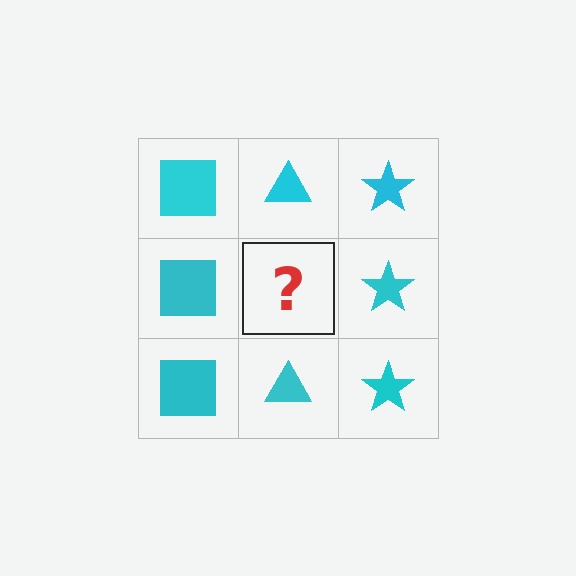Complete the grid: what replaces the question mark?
The question mark should be replaced with a cyan triangle.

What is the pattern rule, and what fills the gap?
The rule is that each column has a consistent shape. The gap should be filled with a cyan triangle.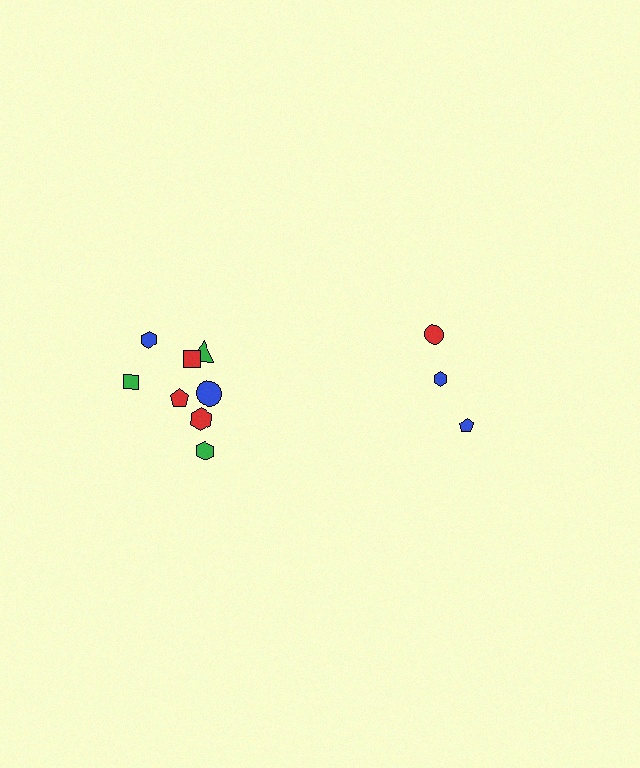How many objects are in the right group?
There are 3 objects.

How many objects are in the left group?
There are 8 objects.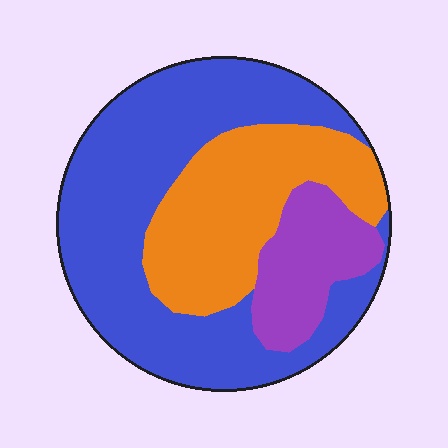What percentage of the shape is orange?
Orange covers 30% of the shape.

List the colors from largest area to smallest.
From largest to smallest: blue, orange, purple.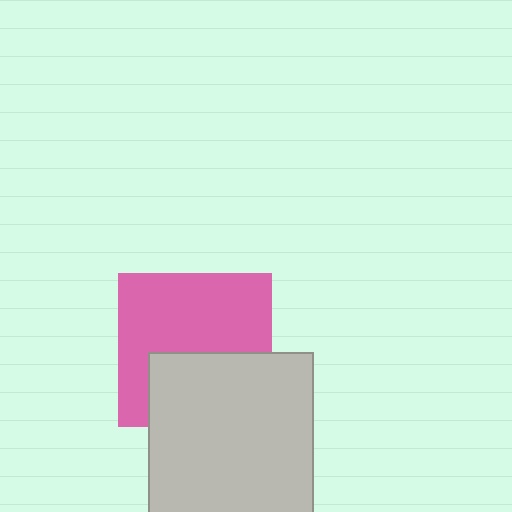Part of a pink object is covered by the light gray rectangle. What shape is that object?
It is a square.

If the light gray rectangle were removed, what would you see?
You would see the complete pink square.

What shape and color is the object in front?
The object in front is a light gray rectangle.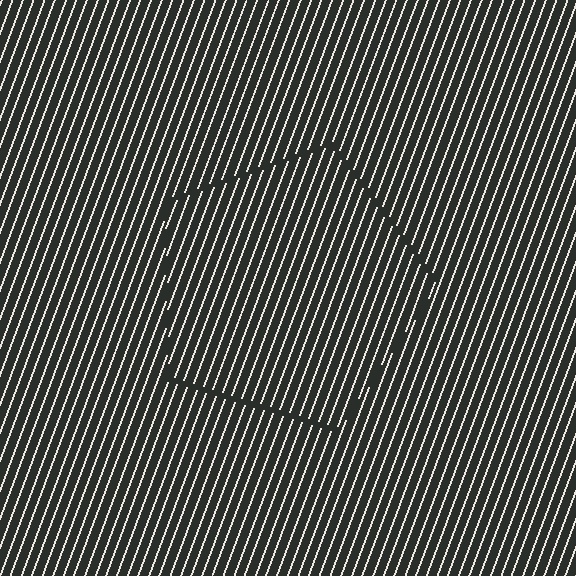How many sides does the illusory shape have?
5 sides — the line-ends trace a pentagon.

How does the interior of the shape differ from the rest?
The interior of the shape contains the same grating, shifted by half a period — the contour is defined by the phase discontinuity where line-ends from the inner and outer gratings abut.